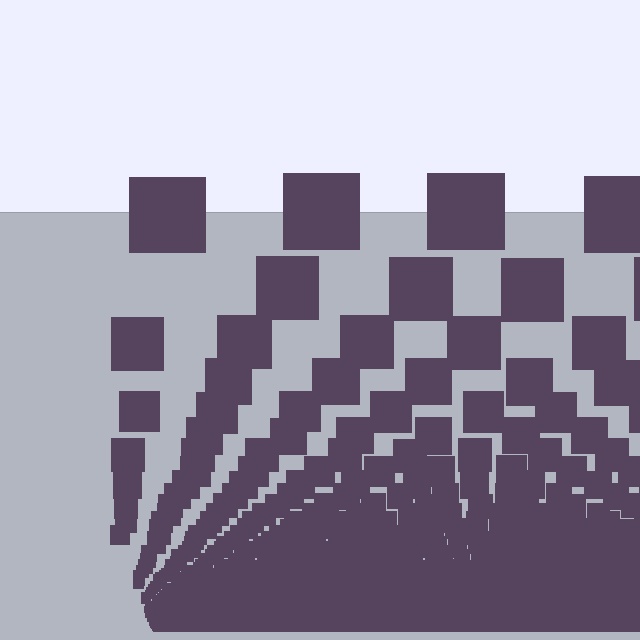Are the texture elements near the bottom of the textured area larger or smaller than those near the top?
Smaller. The gradient is inverted — elements near the bottom are smaller and denser.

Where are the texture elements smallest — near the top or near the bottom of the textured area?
Near the bottom.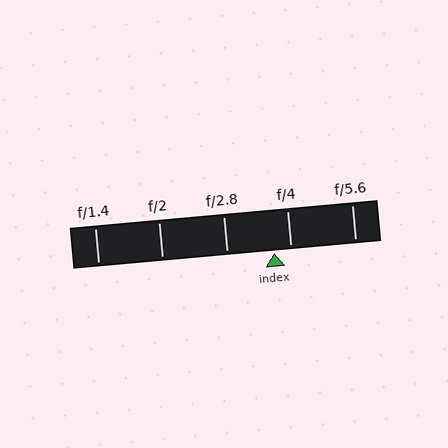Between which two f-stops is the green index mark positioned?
The index mark is between f/2.8 and f/4.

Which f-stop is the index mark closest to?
The index mark is closest to f/4.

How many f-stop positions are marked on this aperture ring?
There are 5 f-stop positions marked.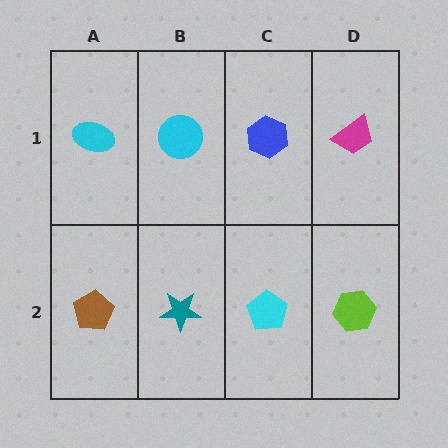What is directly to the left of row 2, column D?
A cyan pentagon.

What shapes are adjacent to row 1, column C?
A cyan pentagon (row 2, column C), a cyan circle (row 1, column B), a magenta trapezoid (row 1, column D).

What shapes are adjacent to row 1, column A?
A brown pentagon (row 2, column A), a cyan circle (row 1, column B).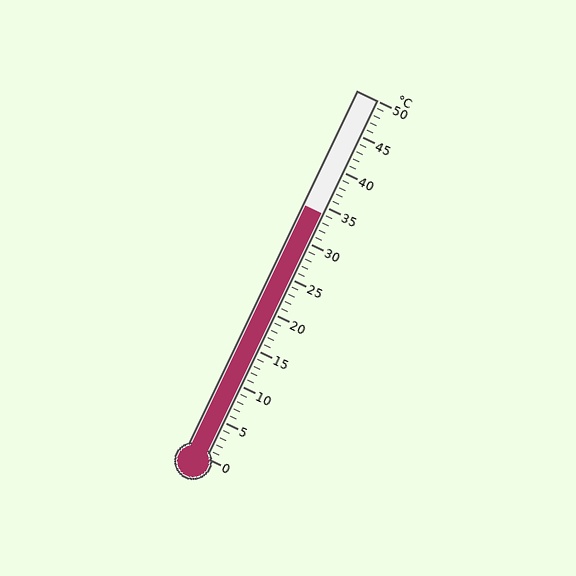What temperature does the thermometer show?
The thermometer shows approximately 34°C.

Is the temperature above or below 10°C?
The temperature is above 10°C.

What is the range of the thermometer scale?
The thermometer scale ranges from 0°C to 50°C.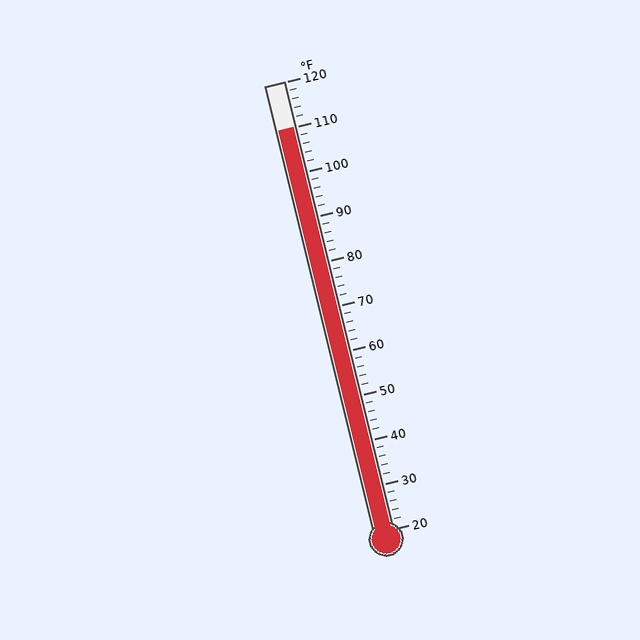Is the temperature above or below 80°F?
The temperature is above 80°F.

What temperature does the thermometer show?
The thermometer shows approximately 110°F.